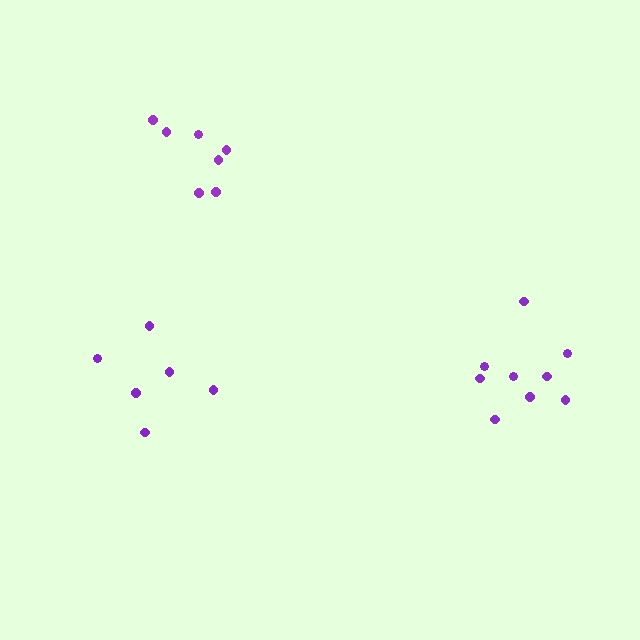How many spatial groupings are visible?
There are 3 spatial groupings.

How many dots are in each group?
Group 1: 9 dots, Group 2: 7 dots, Group 3: 6 dots (22 total).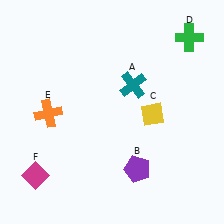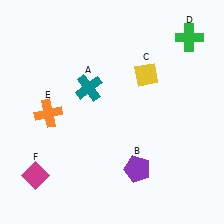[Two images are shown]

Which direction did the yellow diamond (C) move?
The yellow diamond (C) moved up.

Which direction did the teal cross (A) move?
The teal cross (A) moved left.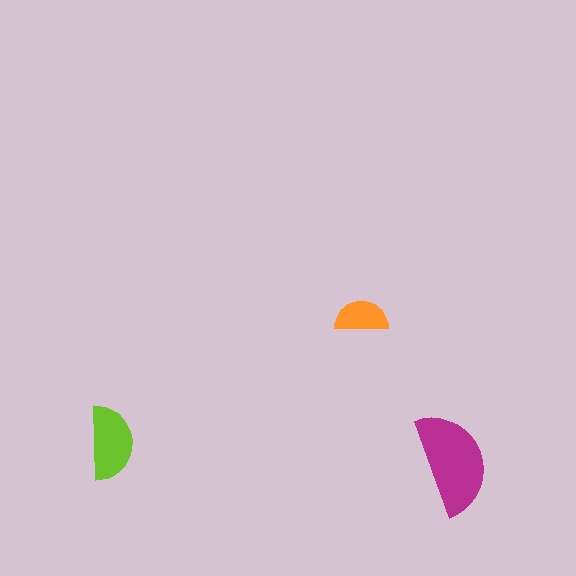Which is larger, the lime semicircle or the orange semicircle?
The lime one.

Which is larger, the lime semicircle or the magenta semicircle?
The magenta one.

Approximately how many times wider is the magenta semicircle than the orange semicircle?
About 2 times wider.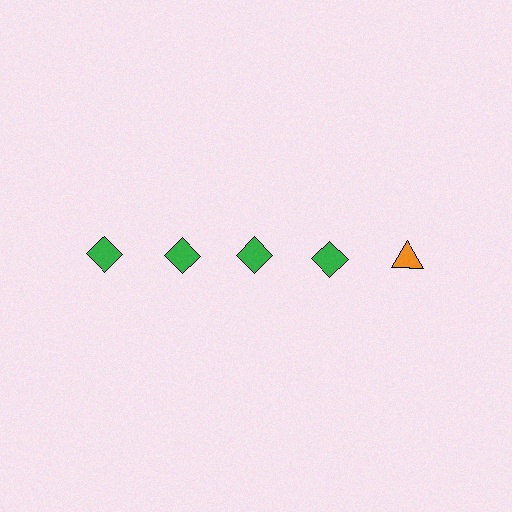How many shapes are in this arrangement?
There are 5 shapes arranged in a grid pattern.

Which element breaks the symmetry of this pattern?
The orange triangle in the top row, rightmost column breaks the symmetry. All other shapes are green diamonds.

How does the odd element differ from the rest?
It differs in both color (orange instead of green) and shape (triangle instead of diamond).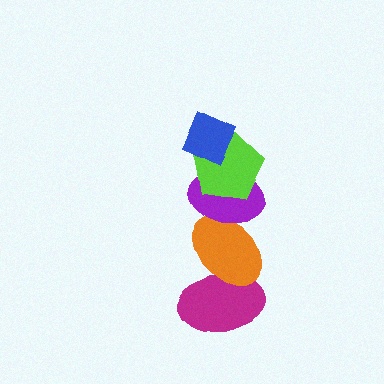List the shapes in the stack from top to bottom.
From top to bottom: the blue diamond, the lime pentagon, the purple ellipse, the orange ellipse, the magenta ellipse.